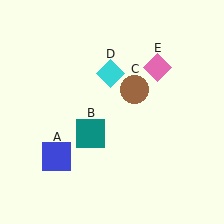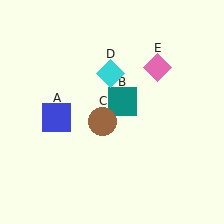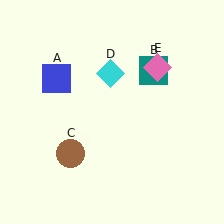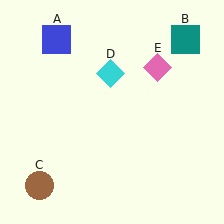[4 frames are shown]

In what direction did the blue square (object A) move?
The blue square (object A) moved up.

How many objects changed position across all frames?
3 objects changed position: blue square (object A), teal square (object B), brown circle (object C).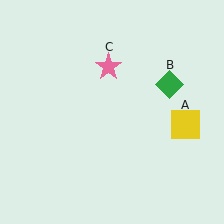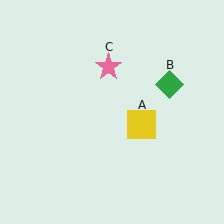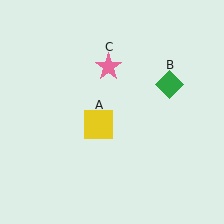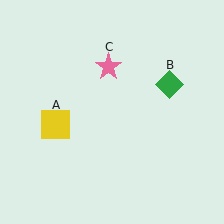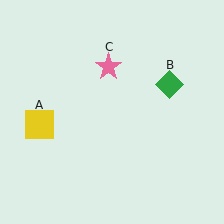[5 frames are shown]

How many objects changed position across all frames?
1 object changed position: yellow square (object A).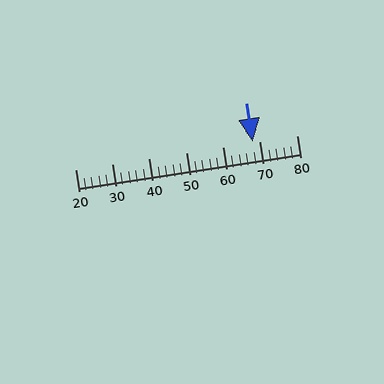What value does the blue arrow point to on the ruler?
The blue arrow points to approximately 68.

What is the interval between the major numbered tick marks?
The major tick marks are spaced 10 units apart.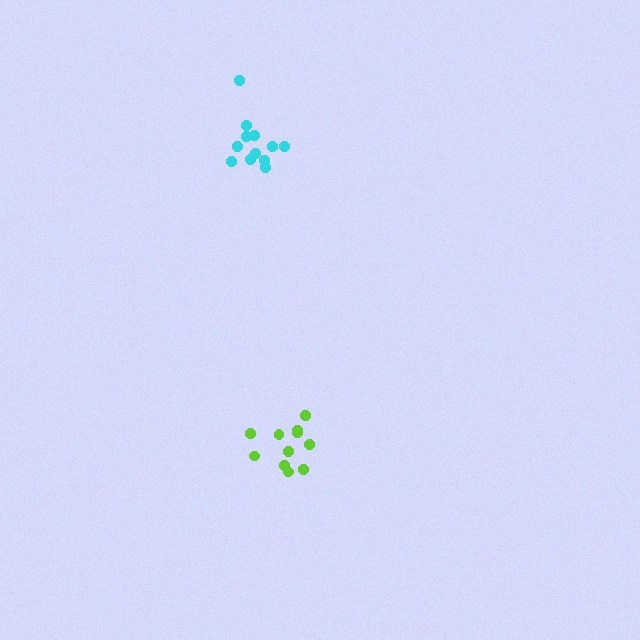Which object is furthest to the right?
The lime cluster is rightmost.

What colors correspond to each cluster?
The clusters are colored: lime, cyan.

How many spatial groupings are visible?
There are 2 spatial groupings.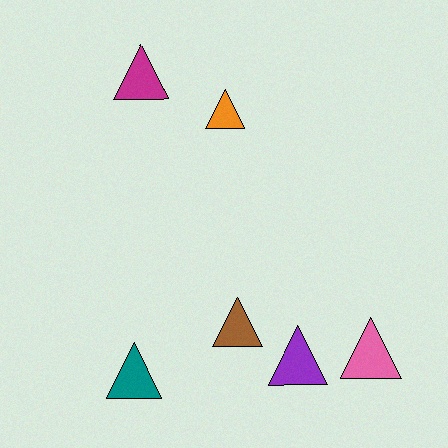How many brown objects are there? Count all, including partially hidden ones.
There is 1 brown object.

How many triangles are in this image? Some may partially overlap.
There are 6 triangles.